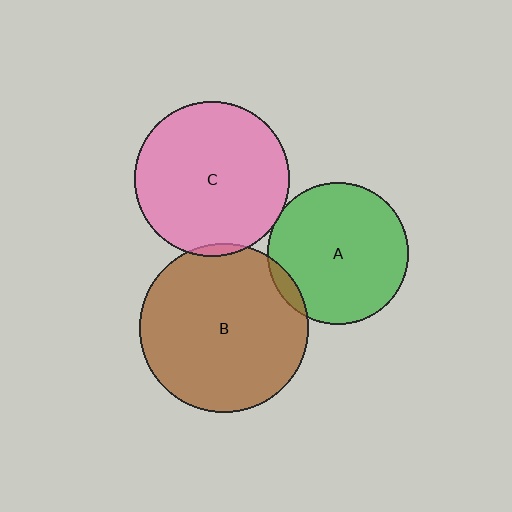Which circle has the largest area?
Circle B (brown).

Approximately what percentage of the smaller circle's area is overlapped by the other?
Approximately 5%.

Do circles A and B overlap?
Yes.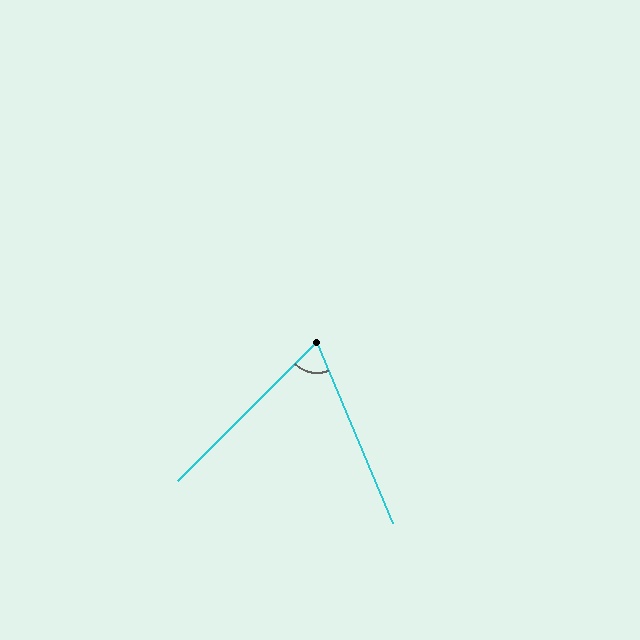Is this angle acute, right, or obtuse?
It is acute.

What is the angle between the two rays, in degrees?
Approximately 67 degrees.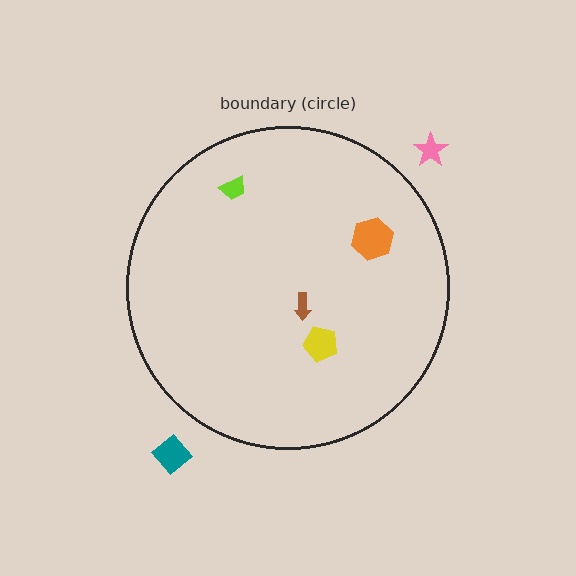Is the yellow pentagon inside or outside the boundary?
Inside.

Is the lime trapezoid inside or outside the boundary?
Inside.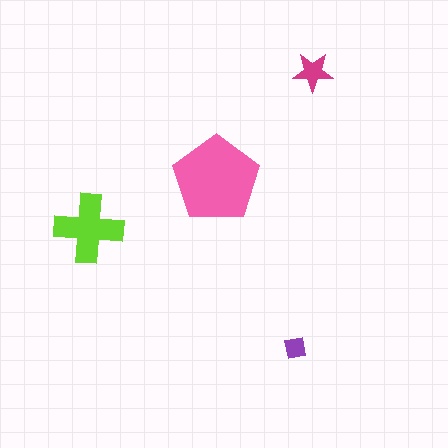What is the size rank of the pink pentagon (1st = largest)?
1st.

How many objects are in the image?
There are 4 objects in the image.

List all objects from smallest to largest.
The purple square, the magenta star, the lime cross, the pink pentagon.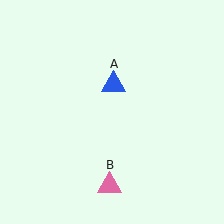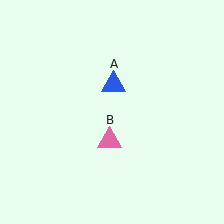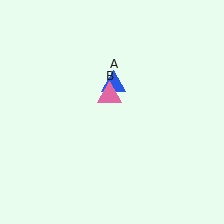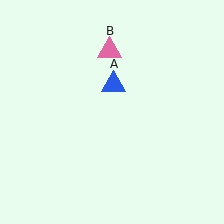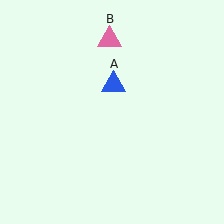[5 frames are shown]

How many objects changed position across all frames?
1 object changed position: pink triangle (object B).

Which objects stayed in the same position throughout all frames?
Blue triangle (object A) remained stationary.